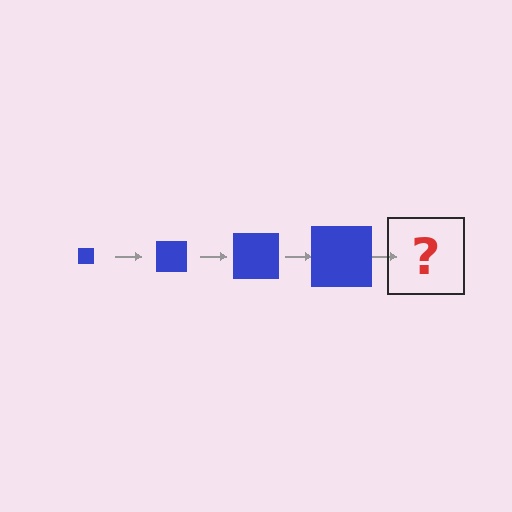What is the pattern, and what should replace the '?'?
The pattern is that the square gets progressively larger each step. The '?' should be a blue square, larger than the previous one.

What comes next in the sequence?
The next element should be a blue square, larger than the previous one.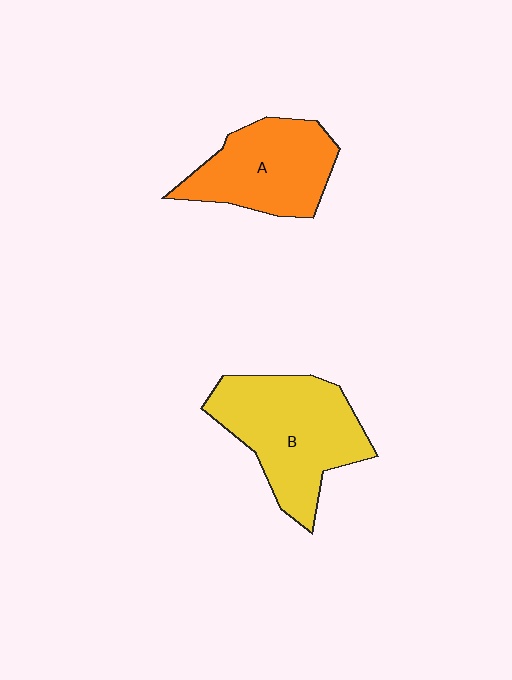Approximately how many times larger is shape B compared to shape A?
Approximately 1.3 times.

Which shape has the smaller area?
Shape A (orange).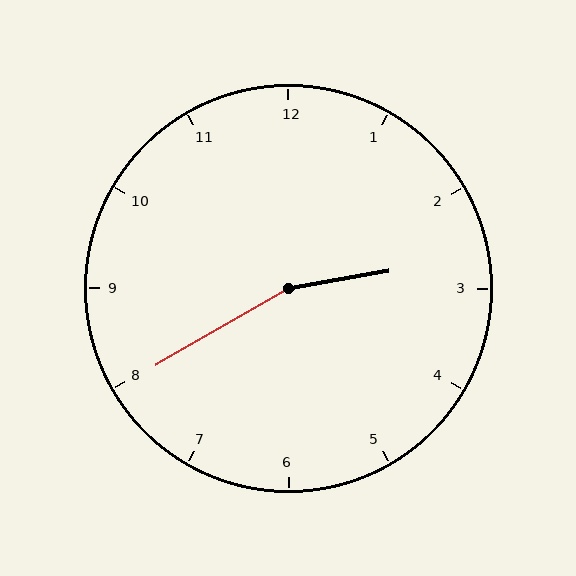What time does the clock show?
2:40.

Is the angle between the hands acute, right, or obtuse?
It is obtuse.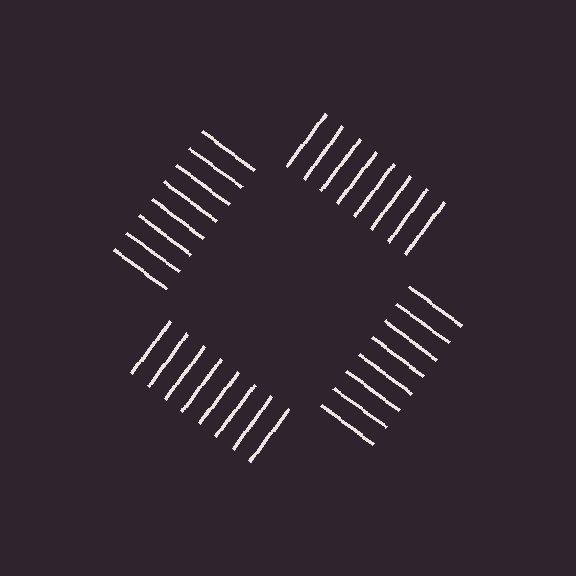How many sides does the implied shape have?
4 sides — the line-ends trace a square.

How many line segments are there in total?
32 — 8 along each of the 4 edges.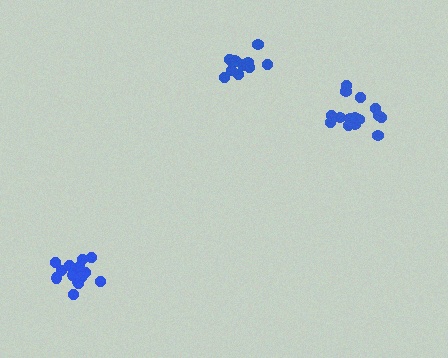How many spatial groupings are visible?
There are 3 spatial groupings.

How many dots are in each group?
Group 1: 16 dots, Group 2: 12 dots, Group 3: 16 dots (44 total).